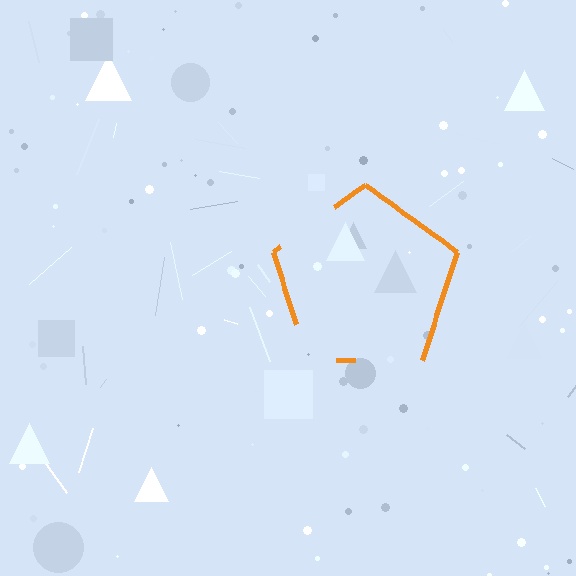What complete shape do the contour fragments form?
The contour fragments form a pentagon.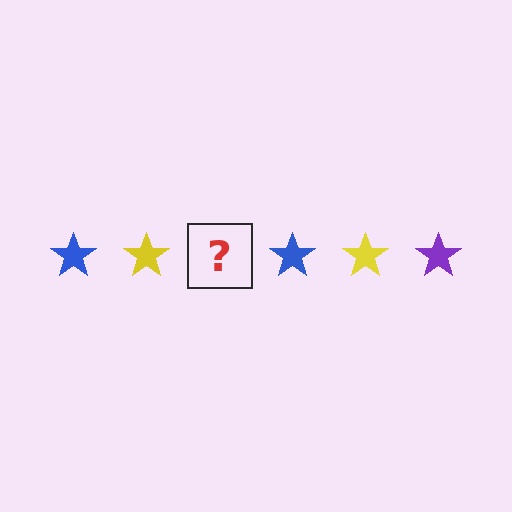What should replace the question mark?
The question mark should be replaced with a purple star.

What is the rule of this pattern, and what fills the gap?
The rule is that the pattern cycles through blue, yellow, purple stars. The gap should be filled with a purple star.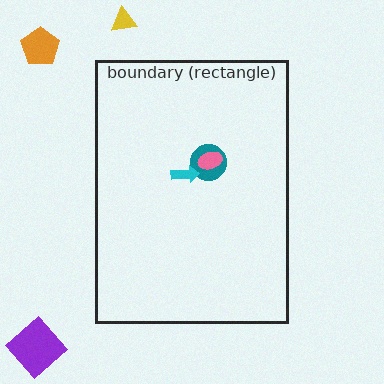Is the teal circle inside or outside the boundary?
Inside.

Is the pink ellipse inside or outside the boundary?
Inside.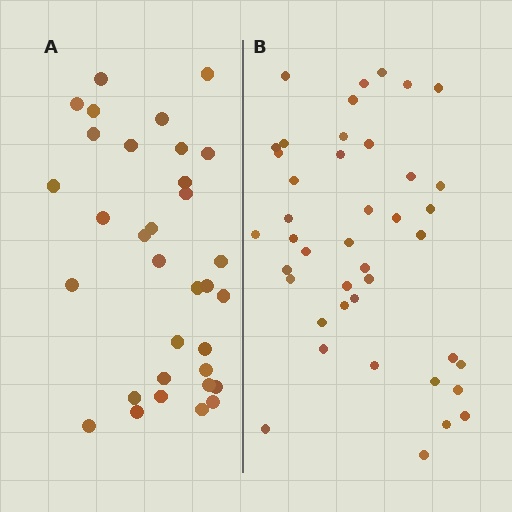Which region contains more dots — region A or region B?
Region B (the right region) has more dots.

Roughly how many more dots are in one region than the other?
Region B has roughly 8 or so more dots than region A.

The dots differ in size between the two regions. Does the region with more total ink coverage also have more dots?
No. Region A has more total ink coverage because its dots are larger, but region B actually contains more individual dots. Total area can be misleading — the number of items is what matters here.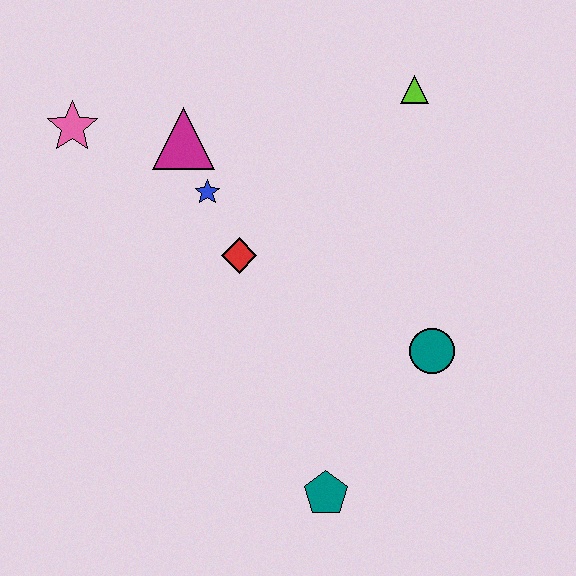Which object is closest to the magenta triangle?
The blue star is closest to the magenta triangle.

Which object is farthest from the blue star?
The teal pentagon is farthest from the blue star.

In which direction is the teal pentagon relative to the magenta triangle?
The teal pentagon is below the magenta triangle.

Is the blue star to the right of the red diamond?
No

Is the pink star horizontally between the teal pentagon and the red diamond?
No